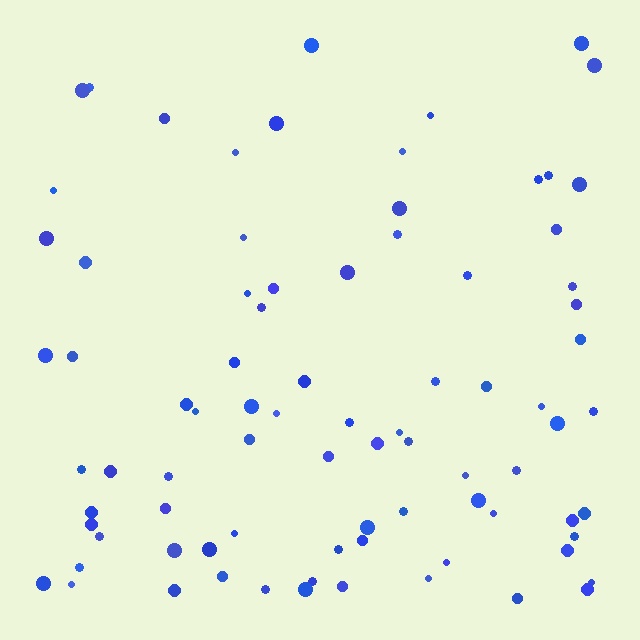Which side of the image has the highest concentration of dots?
The bottom.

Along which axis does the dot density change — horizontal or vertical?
Vertical.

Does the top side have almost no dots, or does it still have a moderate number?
Still a moderate number, just noticeably fewer than the bottom.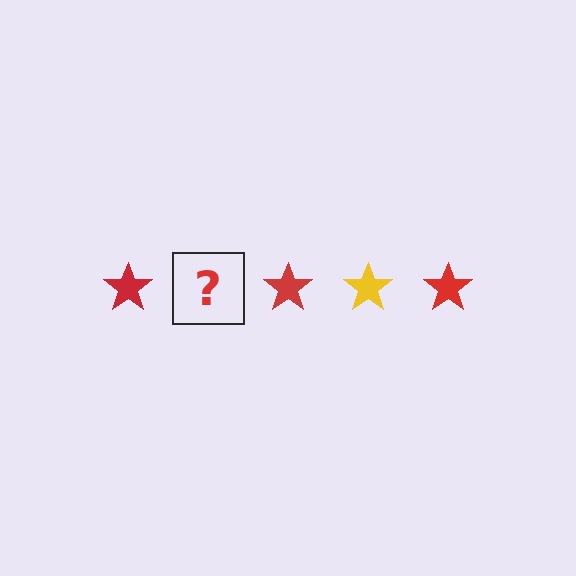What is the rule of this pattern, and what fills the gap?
The rule is that the pattern cycles through red, yellow stars. The gap should be filled with a yellow star.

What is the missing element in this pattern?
The missing element is a yellow star.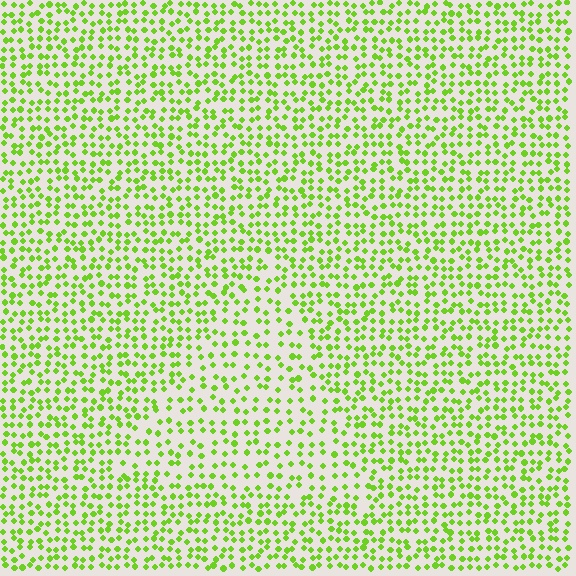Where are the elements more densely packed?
The elements are more densely packed outside the triangle boundary.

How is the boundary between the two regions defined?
The boundary is defined by a change in element density (approximately 1.6x ratio). All elements are the same color, size, and shape.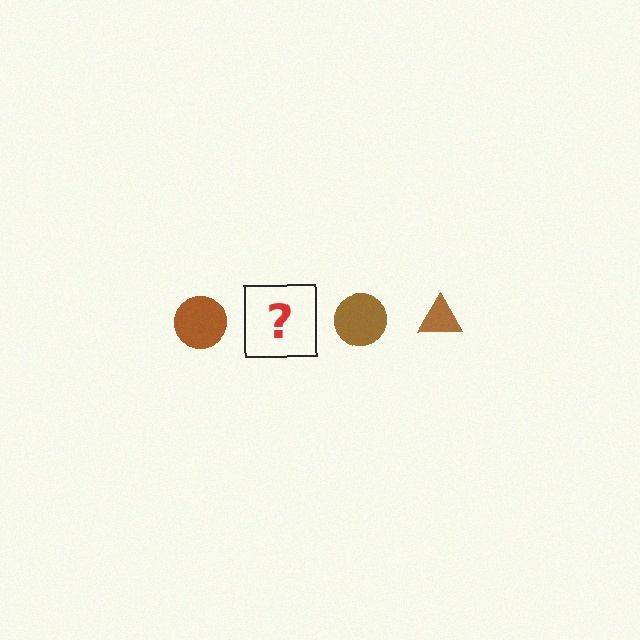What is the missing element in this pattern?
The missing element is a brown triangle.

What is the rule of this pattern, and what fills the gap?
The rule is that the pattern cycles through circle, triangle shapes in brown. The gap should be filled with a brown triangle.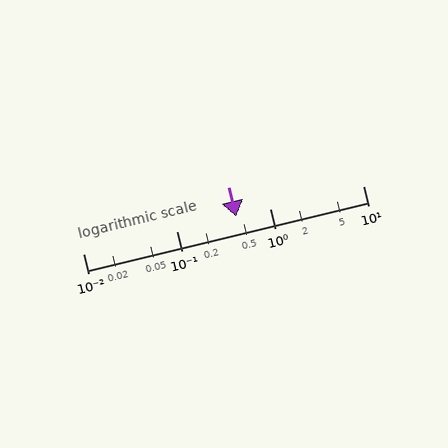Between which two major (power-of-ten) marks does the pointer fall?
The pointer is between 0.1 and 1.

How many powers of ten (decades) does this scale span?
The scale spans 3 decades, from 0.01 to 10.